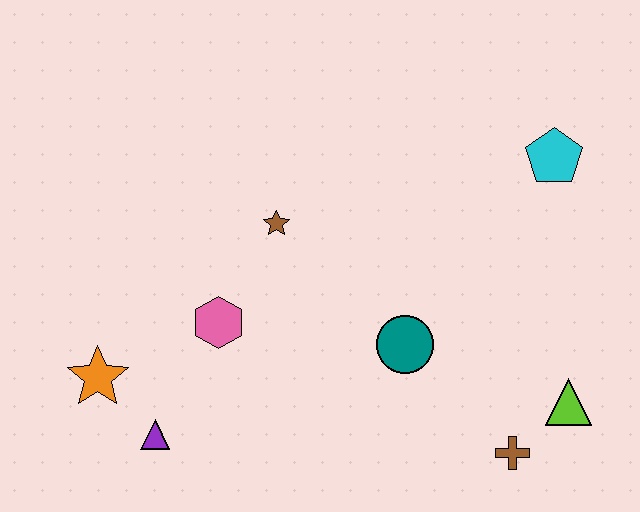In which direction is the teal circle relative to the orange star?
The teal circle is to the right of the orange star.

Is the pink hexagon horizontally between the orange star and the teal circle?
Yes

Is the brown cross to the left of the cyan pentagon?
Yes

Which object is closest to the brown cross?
The lime triangle is closest to the brown cross.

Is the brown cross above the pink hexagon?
No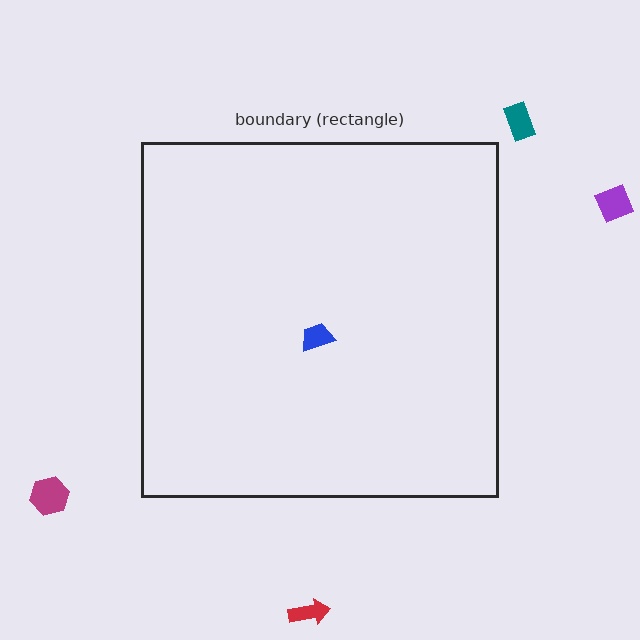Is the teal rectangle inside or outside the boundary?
Outside.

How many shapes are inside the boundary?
1 inside, 4 outside.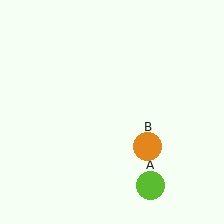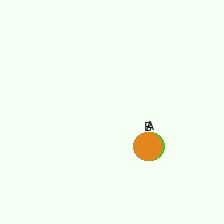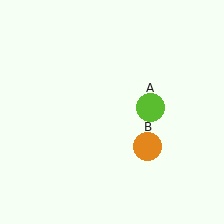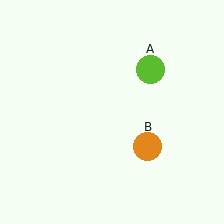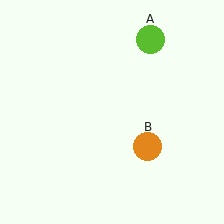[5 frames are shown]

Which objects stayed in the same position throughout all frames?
Orange circle (object B) remained stationary.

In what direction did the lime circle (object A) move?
The lime circle (object A) moved up.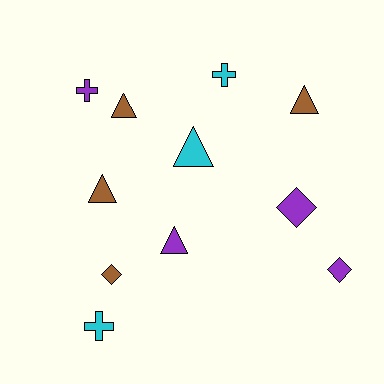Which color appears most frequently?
Brown, with 4 objects.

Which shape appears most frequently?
Triangle, with 5 objects.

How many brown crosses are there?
There are no brown crosses.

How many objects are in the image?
There are 11 objects.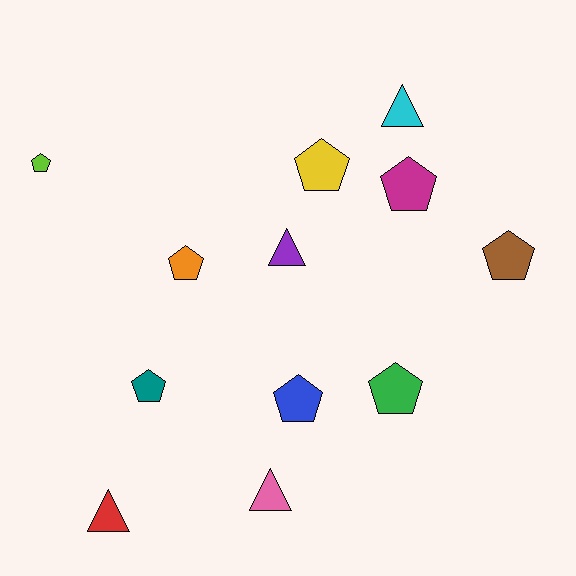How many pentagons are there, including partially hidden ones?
There are 8 pentagons.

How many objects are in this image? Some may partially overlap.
There are 12 objects.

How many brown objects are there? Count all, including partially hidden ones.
There is 1 brown object.